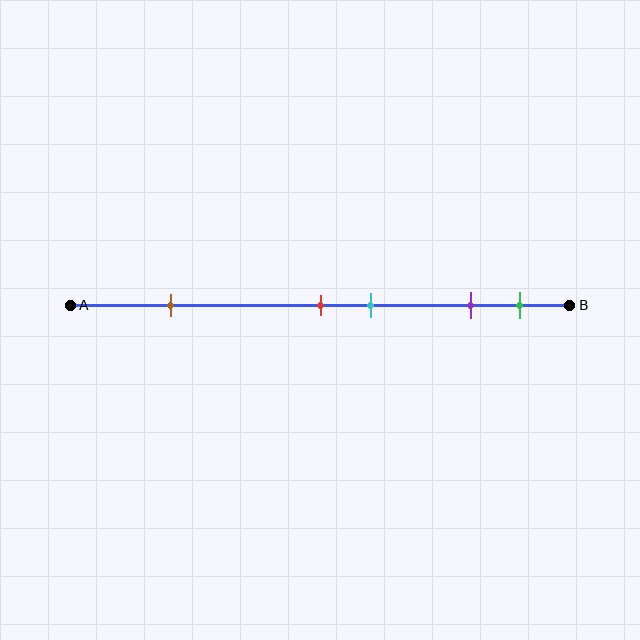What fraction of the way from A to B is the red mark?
The red mark is approximately 50% (0.5) of the way from A to B.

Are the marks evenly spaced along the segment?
No, the marks are not evenly spaced.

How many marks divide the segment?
There are 5 marks dividing the segment.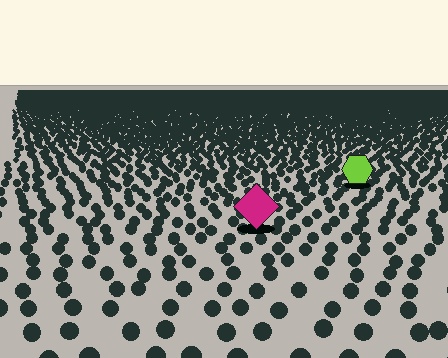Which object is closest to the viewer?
The magenta diamond is closest. The texture marks near it are larger and more spread out.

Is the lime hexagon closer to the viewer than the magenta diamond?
No. The magenta diamond is closer — you can tell from the texture gradient: the ground texture is coarser near it.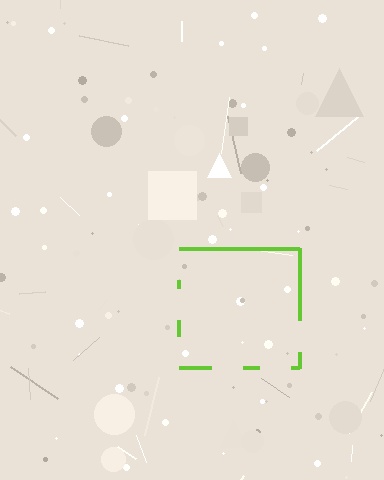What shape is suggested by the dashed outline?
The dashed outline suggests a square.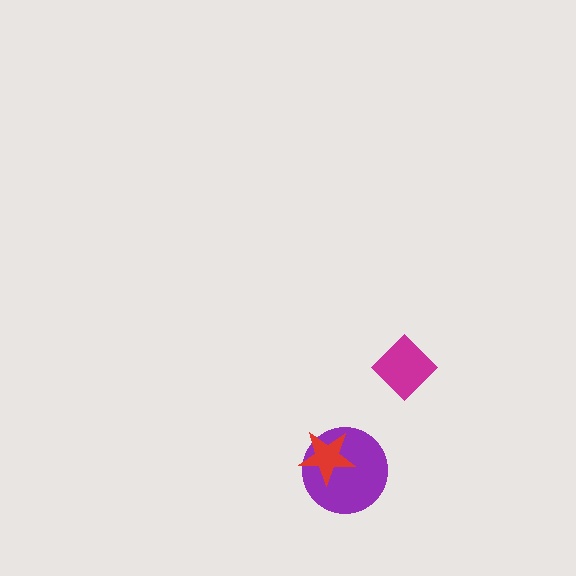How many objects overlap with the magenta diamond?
0 objects overlap with the magenta diamond.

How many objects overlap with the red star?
1 object overlaps with the red star.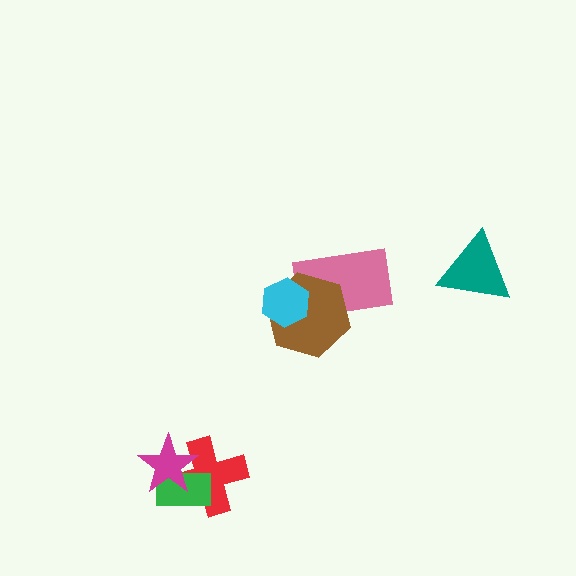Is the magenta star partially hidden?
No, no other shape covers it.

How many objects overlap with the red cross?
2 objects overlap with the red cross.